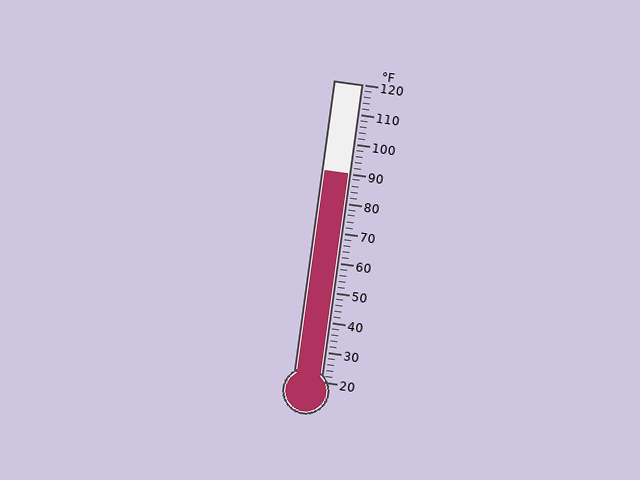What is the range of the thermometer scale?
The thermometer scale ranges from 20°F to 120°F.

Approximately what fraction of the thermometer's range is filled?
The thermometer is filled to approximately 70% of its range.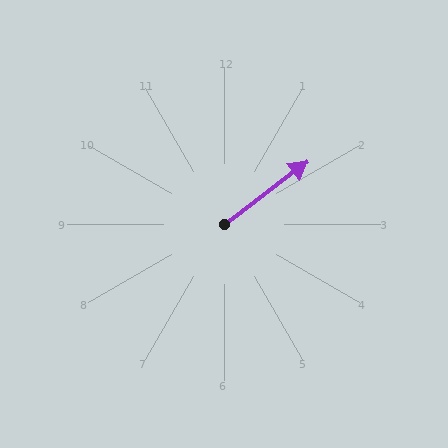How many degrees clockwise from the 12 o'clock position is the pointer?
Approximately 53 degrees.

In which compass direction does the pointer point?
Northeast.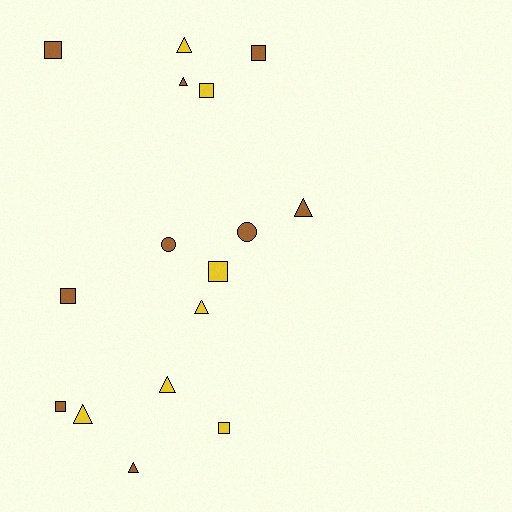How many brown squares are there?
There are 4 brown squares.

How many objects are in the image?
There are 16 objects.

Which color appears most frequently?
Brown, with 9 objects.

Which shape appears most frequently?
Triangle, with 7 objects.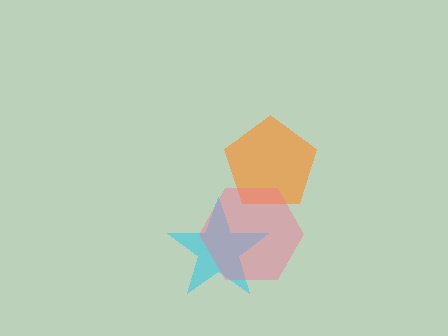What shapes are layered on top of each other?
The layered shapes are: an orange pentagon, a cyan star, a pink hexagon.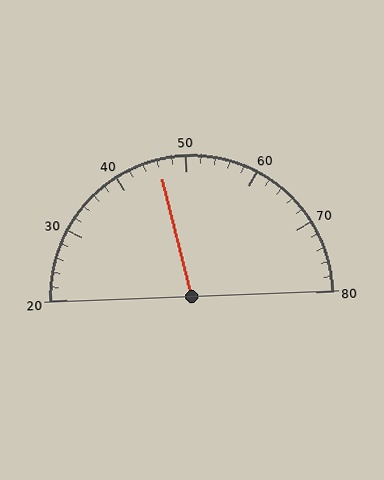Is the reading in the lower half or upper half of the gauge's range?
The reading is in the lower half of the range (20 to 80).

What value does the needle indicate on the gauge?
The needle indicates approximately 46.